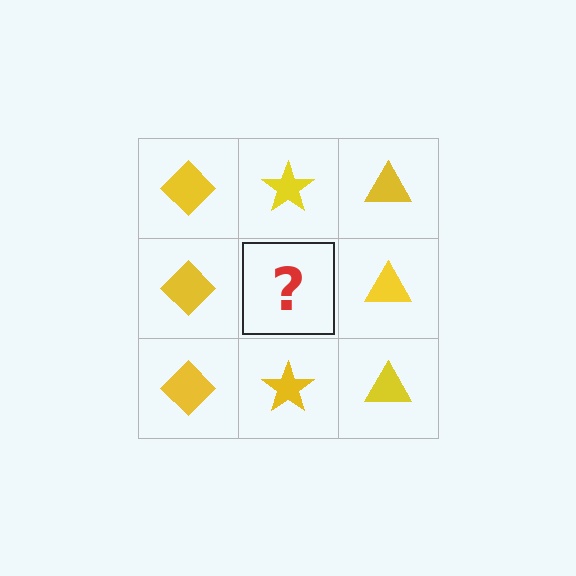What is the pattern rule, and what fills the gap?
The rule is that each column has a consistent shape. The gap should be filled with a yellow star.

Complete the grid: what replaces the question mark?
The question mark should be replaced with a yellow star.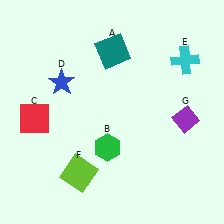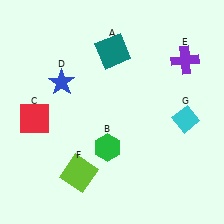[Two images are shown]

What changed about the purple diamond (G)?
In Image 1, G is purple. In Image 2, it changed to cyan.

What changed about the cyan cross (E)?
In Image 1, E is cyan. In Image 2, it changed to purple.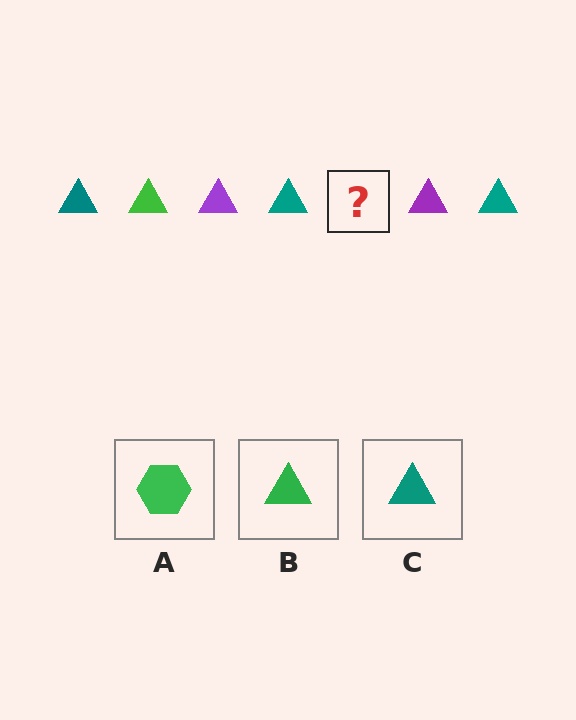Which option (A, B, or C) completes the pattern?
B.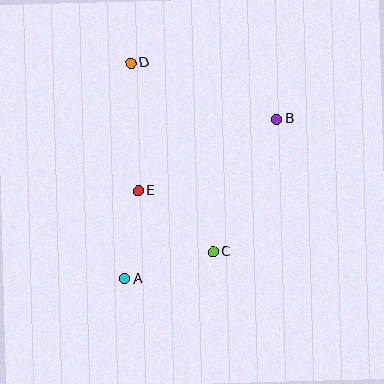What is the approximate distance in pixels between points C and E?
The distance between C and E is approximately 96 pixels.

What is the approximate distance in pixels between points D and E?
The distance between D and E is approximately 128 pixels.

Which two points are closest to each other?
Points A and E are closest to each other.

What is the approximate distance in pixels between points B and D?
The distance between B and D is approximately 157 pixels.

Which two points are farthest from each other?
Points A and B are farthest from each other.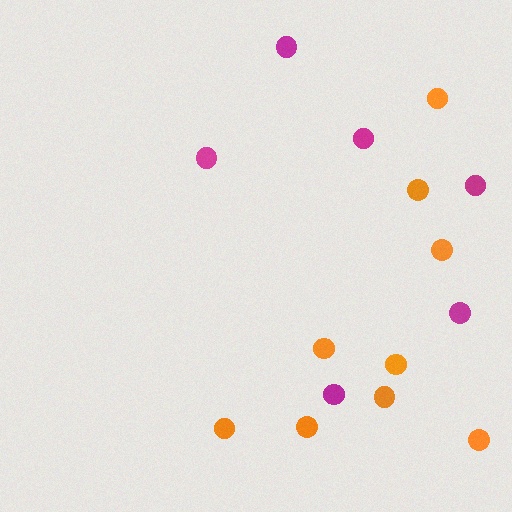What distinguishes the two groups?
There are 2 groups: one group of orange circles (9) and one group of magenta circles (6).